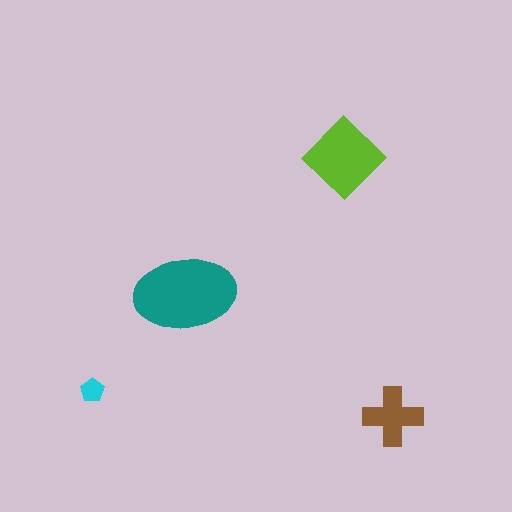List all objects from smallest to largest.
The cyan pentagon, the brown cross, the lime diamond, the teal ellipse.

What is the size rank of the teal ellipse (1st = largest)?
1st.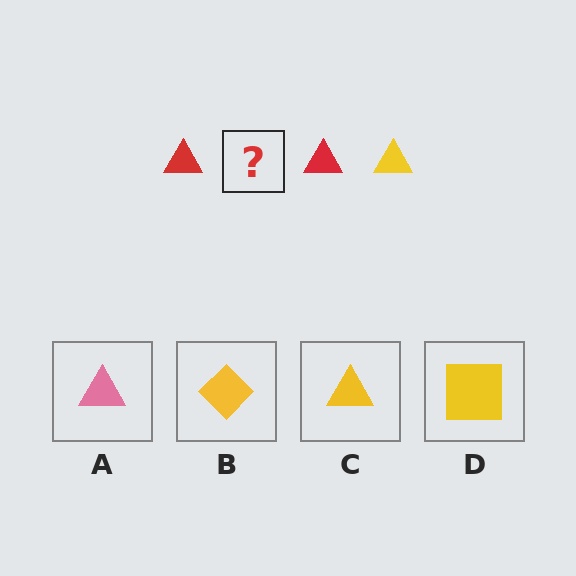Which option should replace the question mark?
Option C.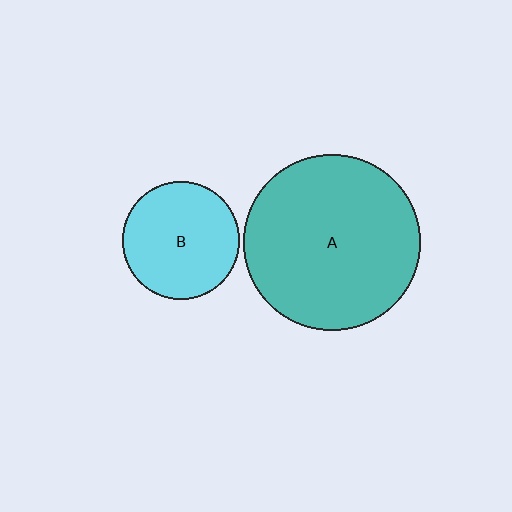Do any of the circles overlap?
No, none of the circles overlap.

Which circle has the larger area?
Circle A (teal).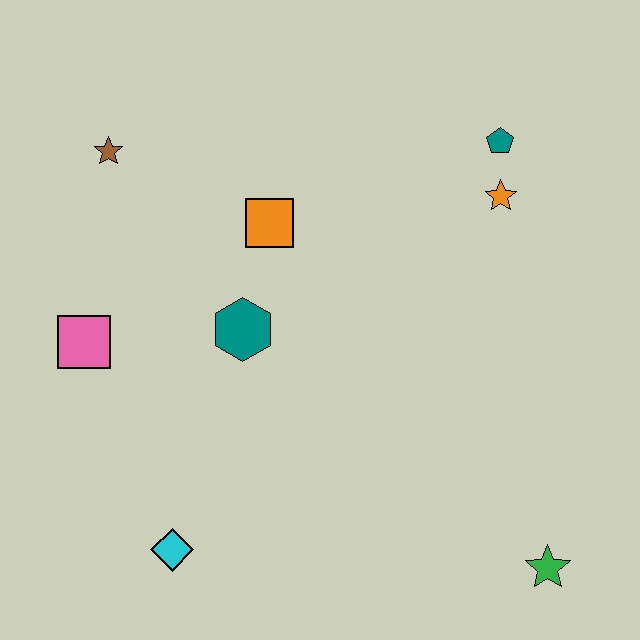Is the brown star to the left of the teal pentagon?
Yes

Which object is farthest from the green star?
The brown star is farthest from the green star.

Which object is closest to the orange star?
The teal pentagon is closest to the orange star.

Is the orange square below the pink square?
No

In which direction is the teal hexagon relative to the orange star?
The teal hexagon is to the left of the orange star.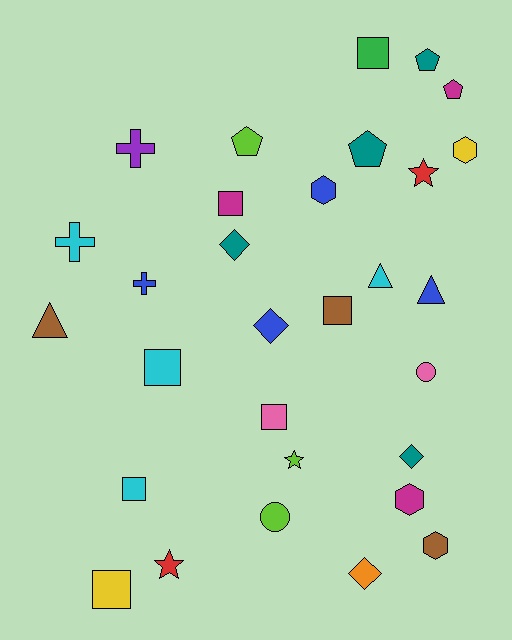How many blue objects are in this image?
There are 4 blue objects.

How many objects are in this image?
There are 30 objects.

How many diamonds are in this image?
There are 4 diamonds.